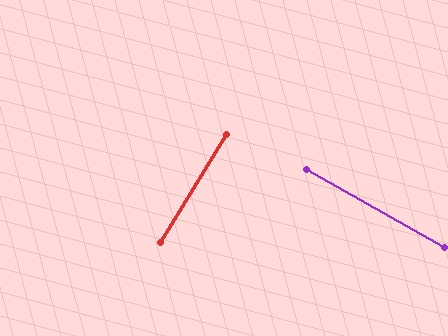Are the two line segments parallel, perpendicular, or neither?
Perpendicular — they meet at approximately 88°.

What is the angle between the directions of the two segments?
Approximately 88 degrees.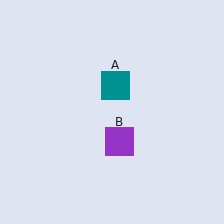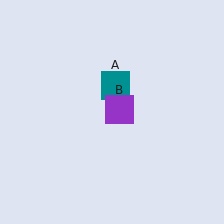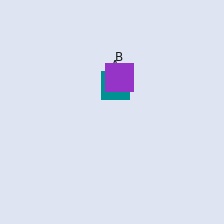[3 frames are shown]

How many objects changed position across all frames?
1 object changed position: purple square (object B).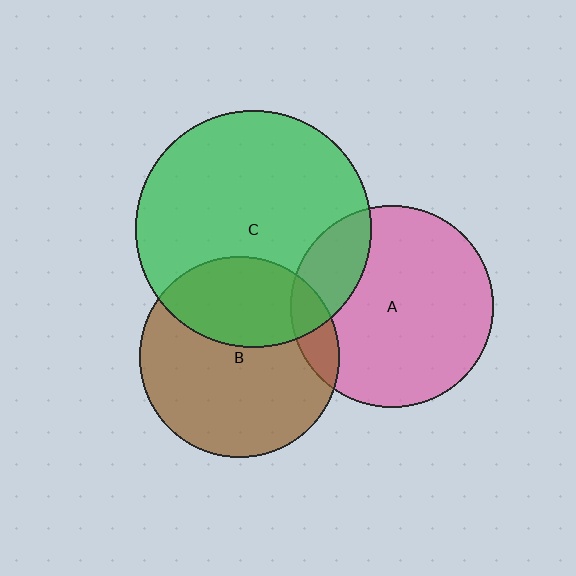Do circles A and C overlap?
Yes.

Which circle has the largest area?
Circle C (green).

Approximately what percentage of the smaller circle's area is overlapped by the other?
Approximately 20%.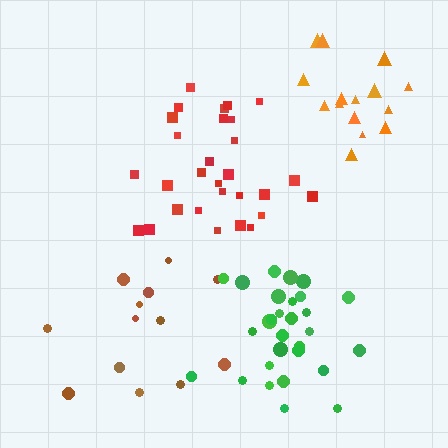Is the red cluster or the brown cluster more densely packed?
Red.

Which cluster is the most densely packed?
Red.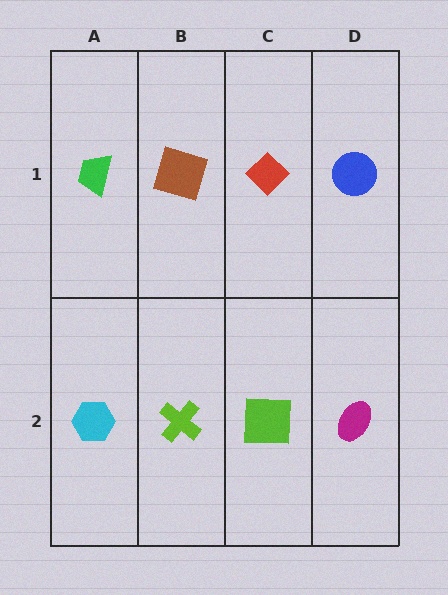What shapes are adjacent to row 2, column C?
A red diamond (row 1, column C), a lime cross (row 2, column B), a magenta ellipse (row 2, column D).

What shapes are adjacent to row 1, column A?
A cyan hexagon (row 2, column A), a brown square (row 1, column B).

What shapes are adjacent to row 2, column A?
A green trapezoid (row 1, column A), a lime cross (row 2, column B).